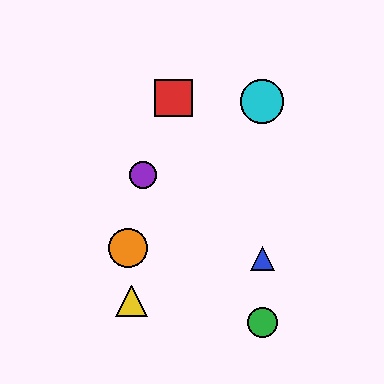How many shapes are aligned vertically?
3 shapes (the blue triangle, the green circle, the cyan circle) are aligned vertically.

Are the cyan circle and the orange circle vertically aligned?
No, the cyan circle is at x≈262 and the orange circle is at x≈128.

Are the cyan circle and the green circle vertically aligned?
Yes, both are at x≈262.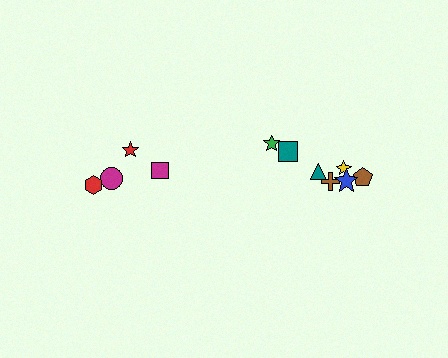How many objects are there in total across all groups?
There are 11 objects.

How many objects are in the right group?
There are 7 objects.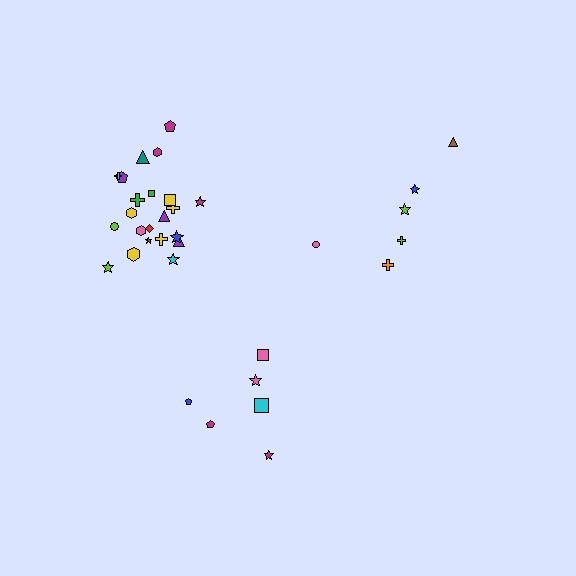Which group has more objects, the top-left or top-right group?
The top-left group.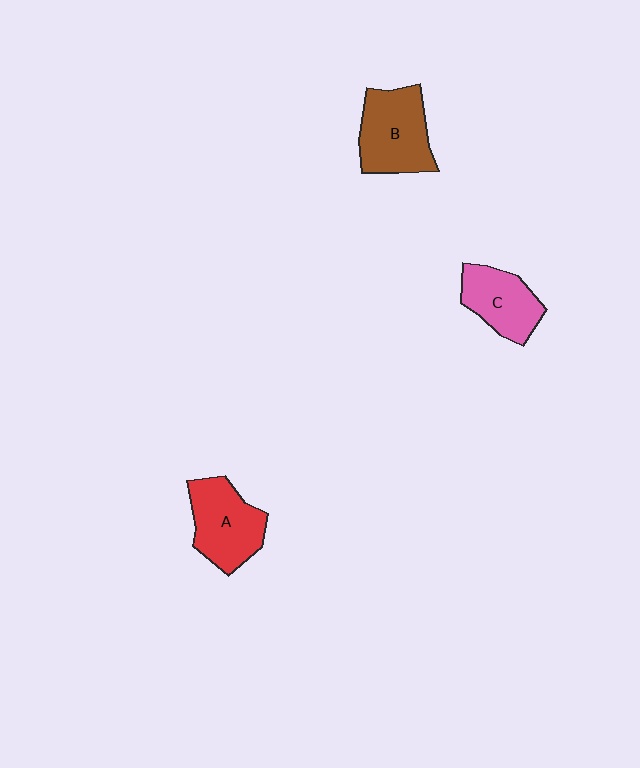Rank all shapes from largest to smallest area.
From largest to smallest: B (brown), A (red), C (pink).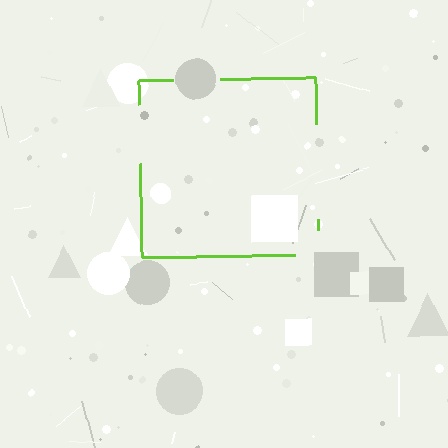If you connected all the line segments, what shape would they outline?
They would outline a square.